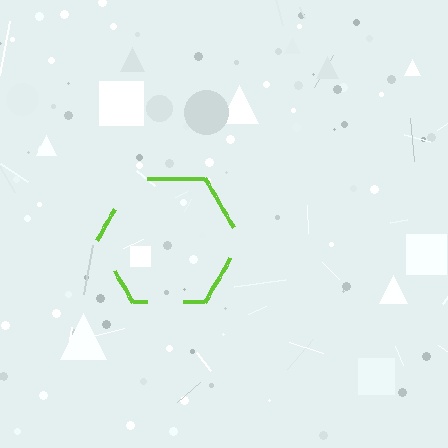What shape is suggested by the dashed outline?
The dashed outline suggests a hexagon.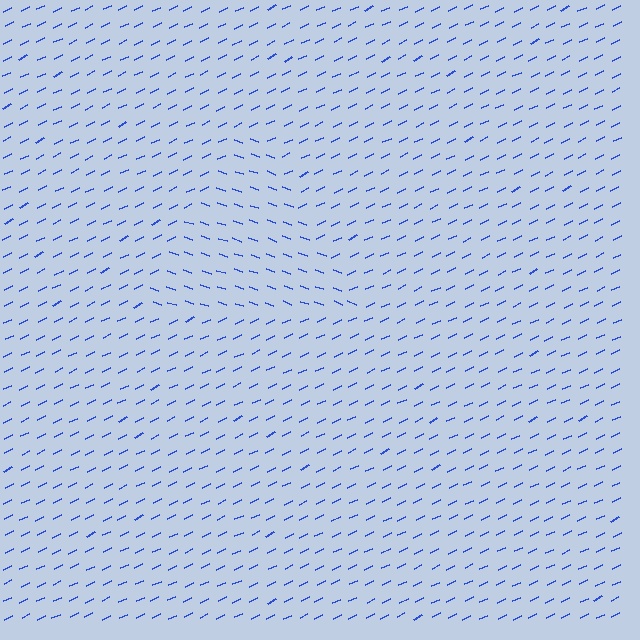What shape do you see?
I see a triangle.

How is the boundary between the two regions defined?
The boundary is defined purely by a change in line orientation (approximately 45 degrees difference). All lines are the same color and thickness.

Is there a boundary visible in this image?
Yes, there is a texture boundary formed by a change in line orientation.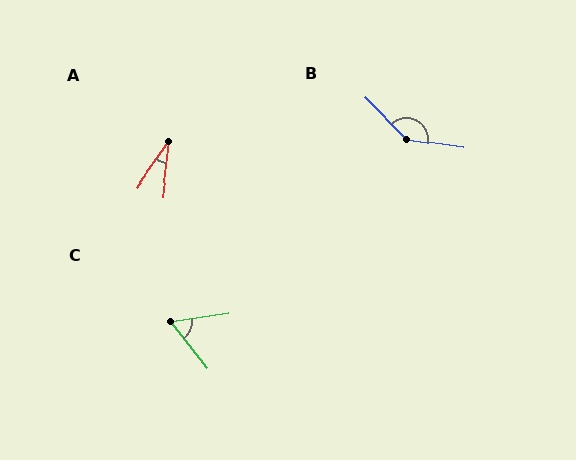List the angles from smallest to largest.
A (29°), C (59°), B (142°).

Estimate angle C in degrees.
Approximately 59 degrees.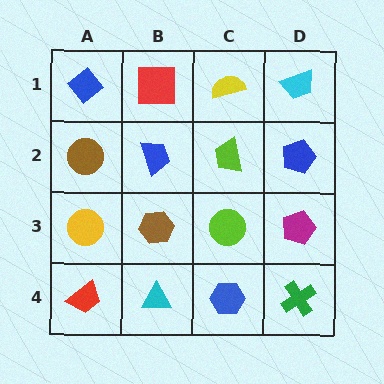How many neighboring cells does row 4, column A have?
2.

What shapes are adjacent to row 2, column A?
A blue diamond (row 1, column A), a yellow circle (row 3, column A), a blue trapezoid (row 2, column B).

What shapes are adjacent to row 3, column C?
A lime trapezoid (row 2, column C), a blue hexagon (row 4, column C), a brown hexagon (row 3, column B), a magenta pentagon (row 3, column D).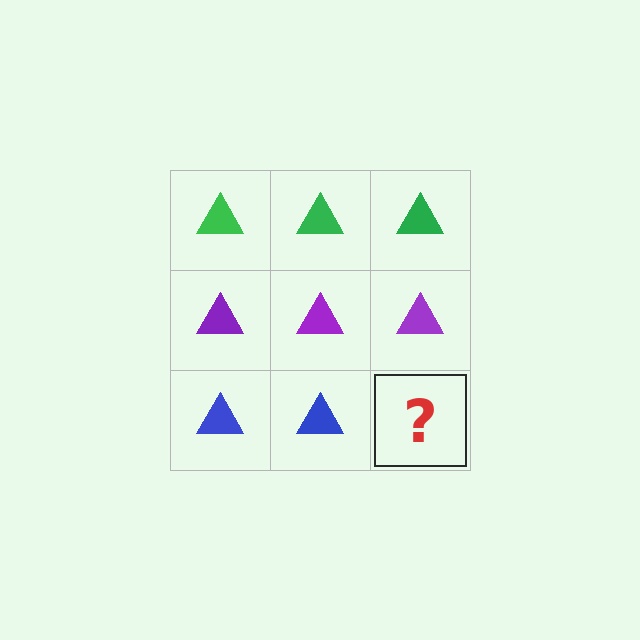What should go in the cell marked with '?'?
The missing cell should contain a blue triangle.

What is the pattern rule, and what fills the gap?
The rule is that each row has a consistent color. The gap should be filled with a blue triangle.